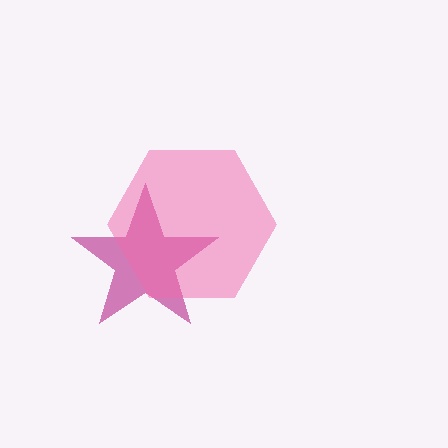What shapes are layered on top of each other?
The layered shapes are: a magenta star, a pink hexagon.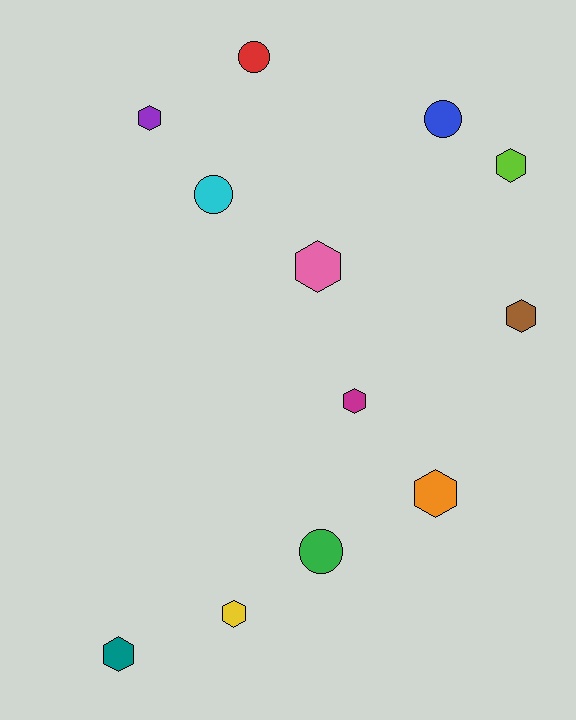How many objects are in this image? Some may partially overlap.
There are 12 objects.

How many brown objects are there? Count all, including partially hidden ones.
There is 1 brown object.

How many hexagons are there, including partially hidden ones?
There are 8 hexagons.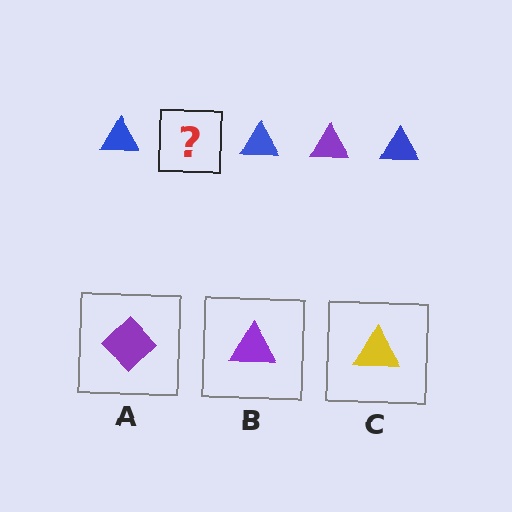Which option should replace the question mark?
Option B.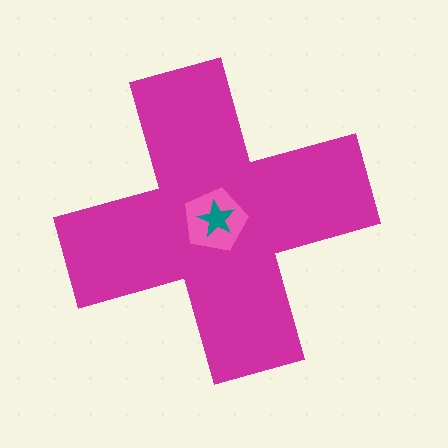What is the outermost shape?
The magenta cross.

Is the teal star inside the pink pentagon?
Yes.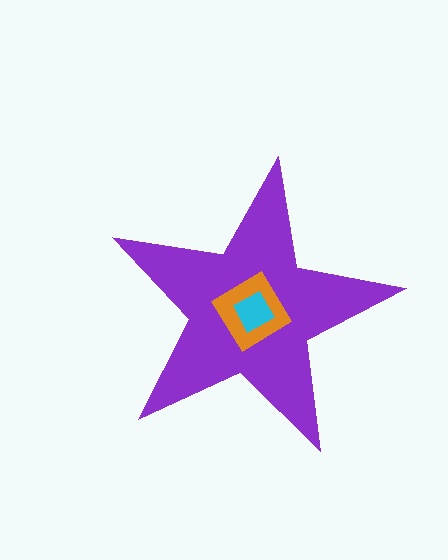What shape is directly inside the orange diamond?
The cyan diamond.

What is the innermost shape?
The cyan diamond.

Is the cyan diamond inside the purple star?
Yes.